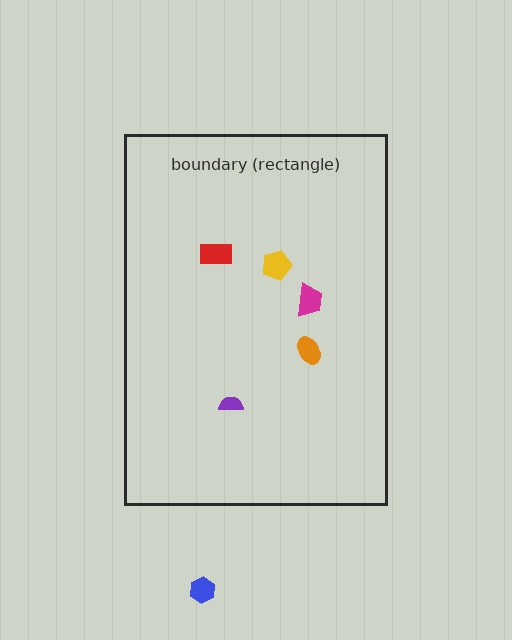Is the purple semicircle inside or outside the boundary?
Inside.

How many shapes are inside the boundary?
5 inside, 1 outside.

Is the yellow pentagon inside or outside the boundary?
Inside.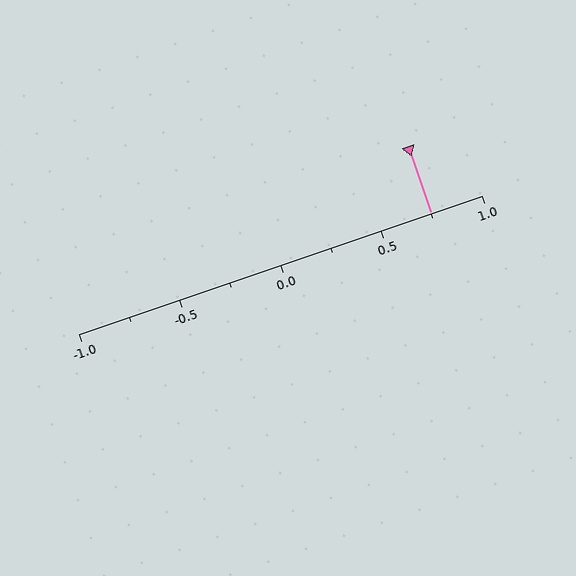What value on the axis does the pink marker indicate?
The marker indicates approximately 0.75.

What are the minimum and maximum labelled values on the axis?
The axis runs from -1.0 to 1.0.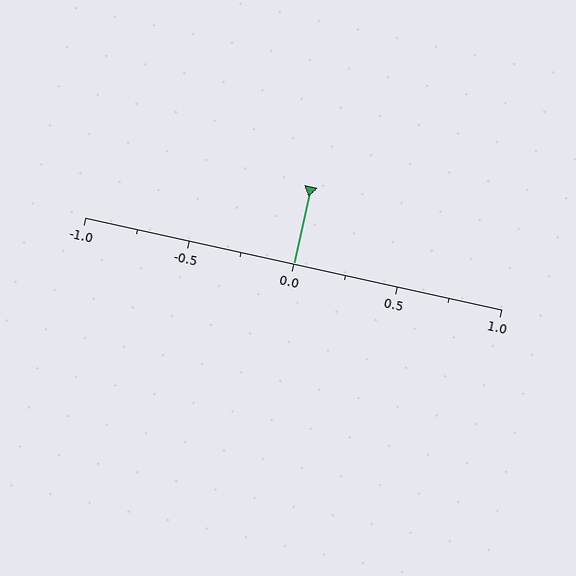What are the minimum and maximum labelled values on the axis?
The axis runs from -1.0 to 1.0.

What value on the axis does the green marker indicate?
The marker indicates approximately 0.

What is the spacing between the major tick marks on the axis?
The major ticks are spaced 0.5 apart.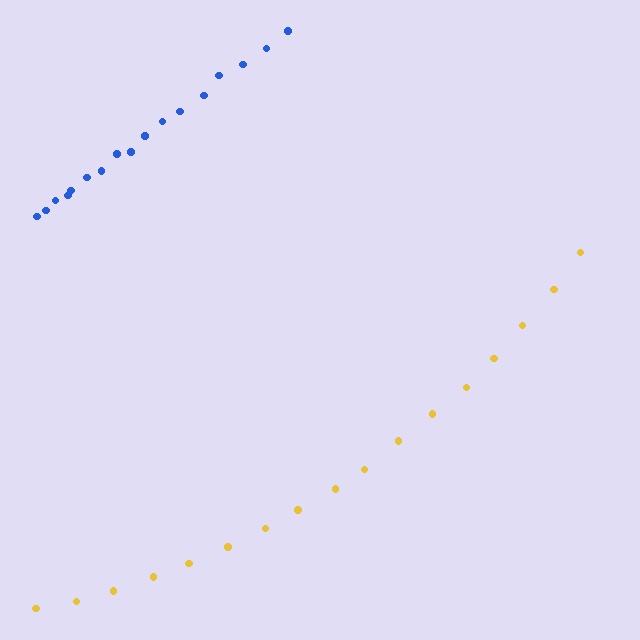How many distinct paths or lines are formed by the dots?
There are 2 distinct paths.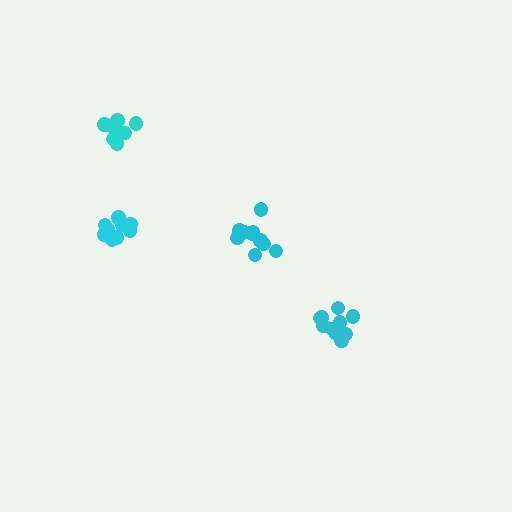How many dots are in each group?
Group 1: 9 dots, Group 2: 11 dots, Group 3: 9 dots, Group 4: 12 dots (41 total).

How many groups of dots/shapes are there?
There are 4 groups.